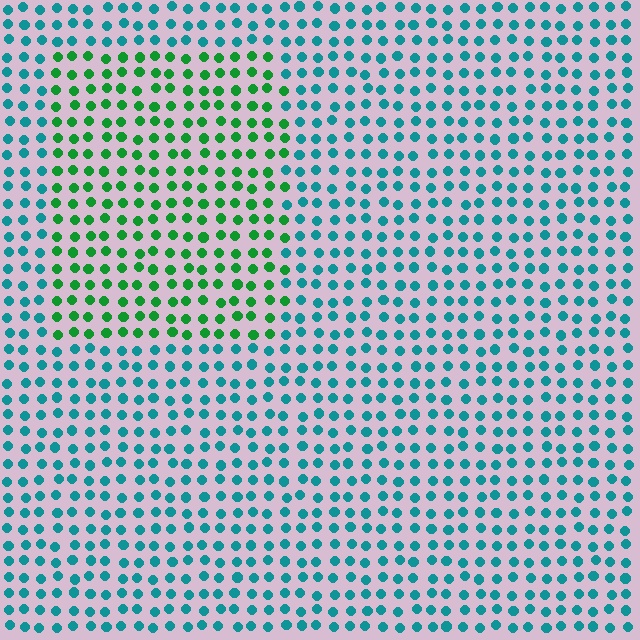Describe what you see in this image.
The image is filled with small teal elements in a uniform arrangement. A rectangle-shaped region is visible where the elements are tinted to a slightly different hue, forming a subtle color boundary.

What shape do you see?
I see a rectangle.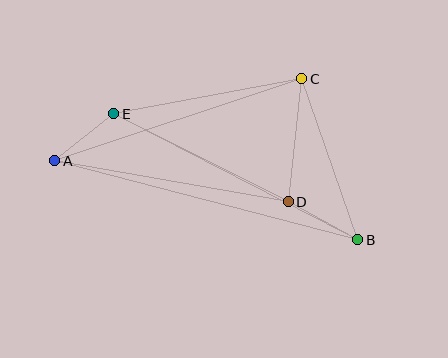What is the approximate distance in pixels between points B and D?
The distance between B and D is approximately 79 pixels.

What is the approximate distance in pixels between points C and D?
The distance between C and D is approximately 123 pixels.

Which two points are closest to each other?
Points A and E are closest to each other.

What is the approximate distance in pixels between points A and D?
The distance between A and D is approximately 237 pixels.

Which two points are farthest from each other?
Points A and B are farthest from each other.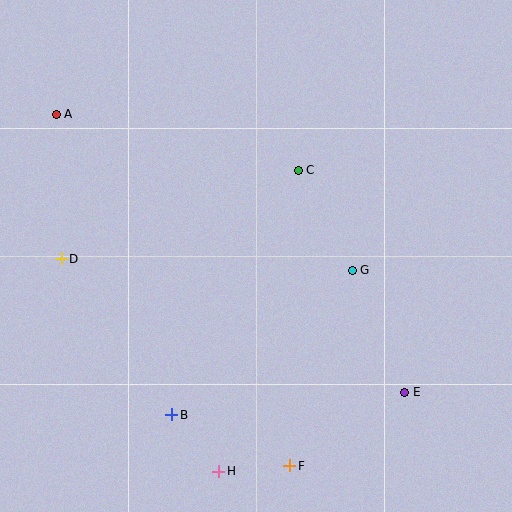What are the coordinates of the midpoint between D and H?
The midpoint between D and H is at (140, 365).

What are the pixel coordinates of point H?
Point H is at (219, 472).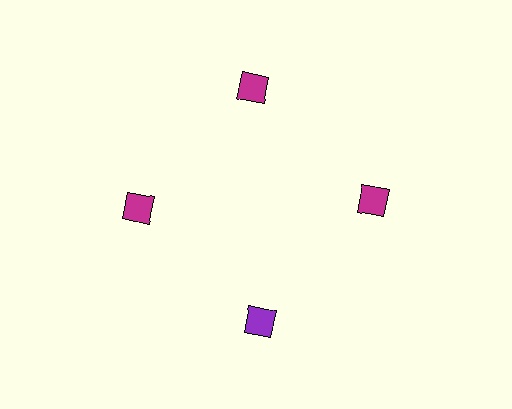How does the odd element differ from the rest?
It has a different color: purple instead of magenta.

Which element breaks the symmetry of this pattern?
The purple diamond at roughly the 6 o'clock position breaks the symmetry. All other shapes are magenta diamonds.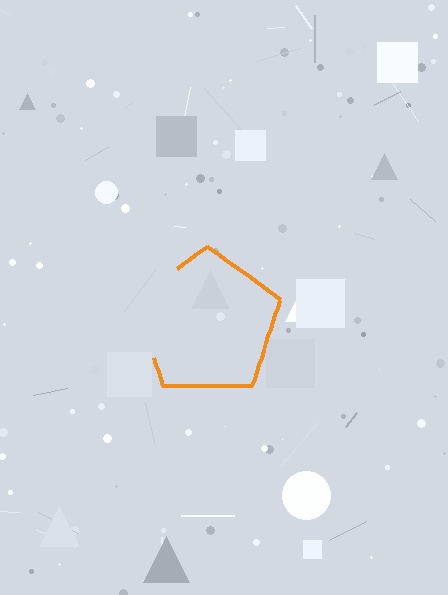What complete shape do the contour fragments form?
The contour fragments form a pentagon.